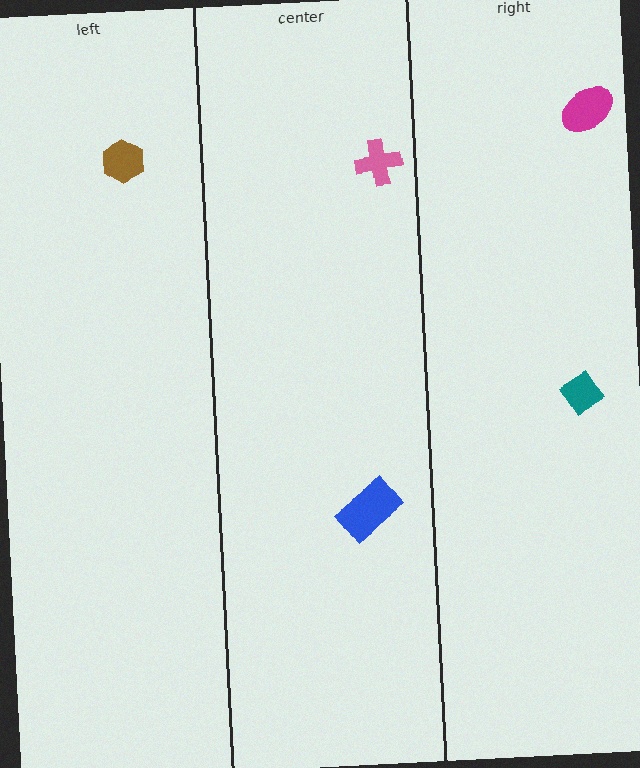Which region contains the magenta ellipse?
The right region.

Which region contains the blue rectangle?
The center region.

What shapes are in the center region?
The pink cross, the blue rectangle.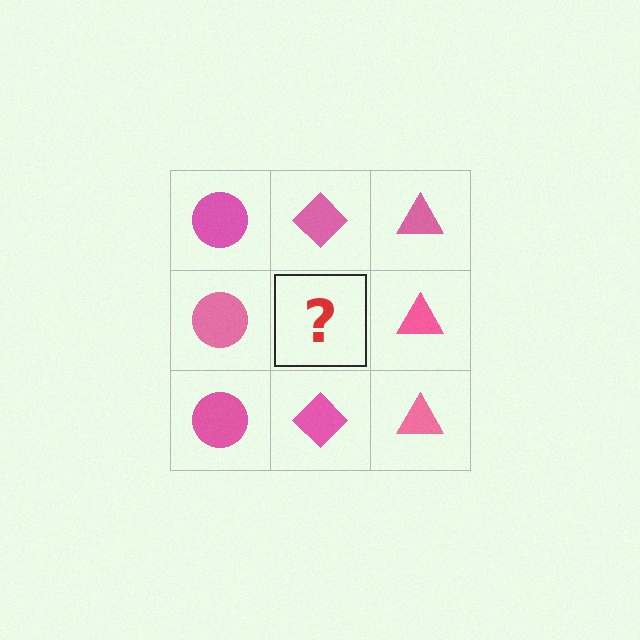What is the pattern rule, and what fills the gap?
The rule is that each column has a consistent shape. The gap should be filled with a pink diamond.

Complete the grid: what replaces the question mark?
The question mark should be replaced with a pink diamond.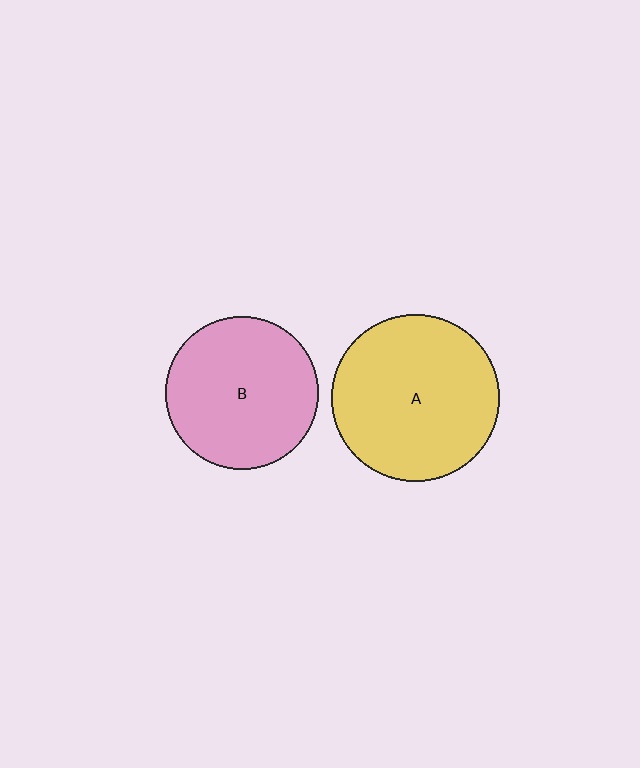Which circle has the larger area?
Circle A (yellow).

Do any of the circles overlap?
No, none of the circles overlap.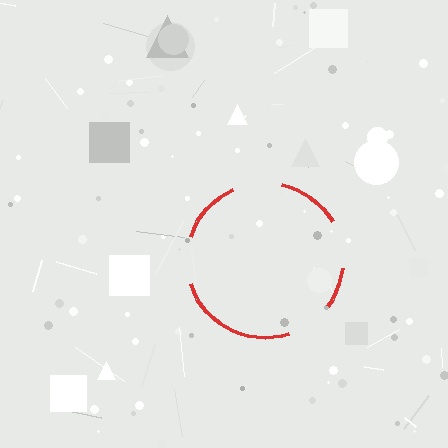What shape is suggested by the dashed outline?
The dashed outline suggests a circle.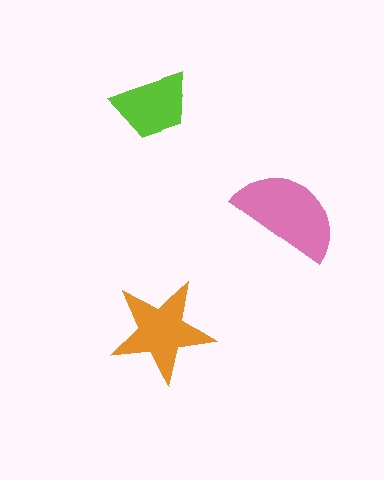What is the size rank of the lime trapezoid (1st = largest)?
3rd.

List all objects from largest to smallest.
The pink semicircle, the orange star, the lime trapezoid.